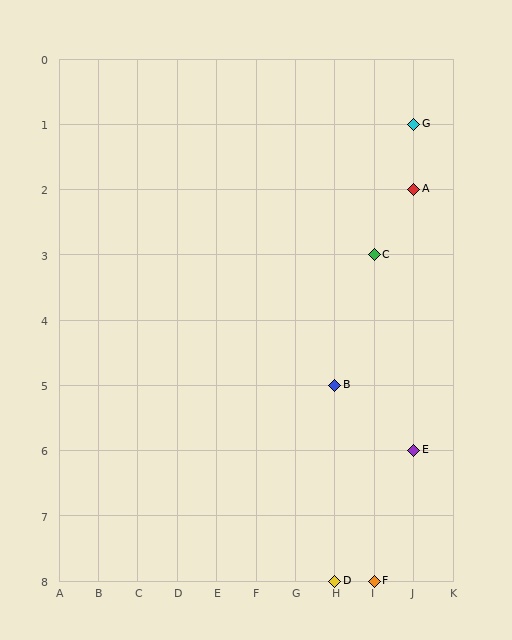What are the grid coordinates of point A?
Point A is at grid coordinates (J, 2).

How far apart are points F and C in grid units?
Points F and C are 5 rows apart.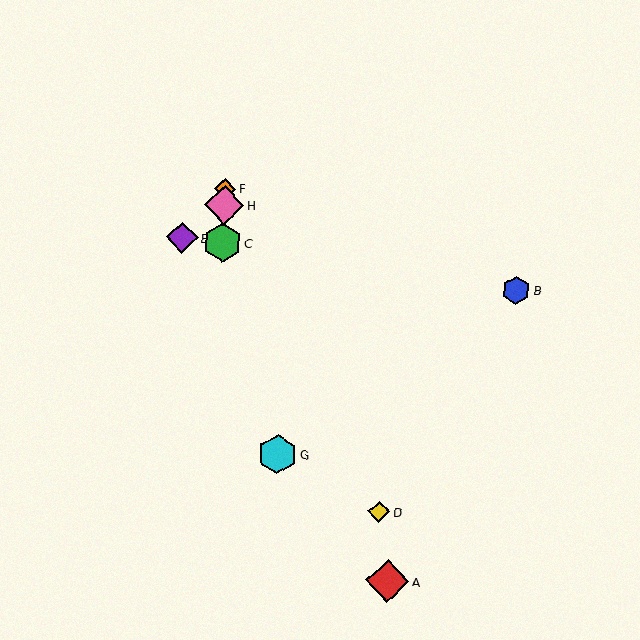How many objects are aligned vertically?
3 objects (C, F, H) are aligned vertically.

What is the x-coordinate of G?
Object G is at x≈277.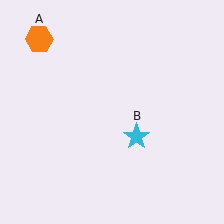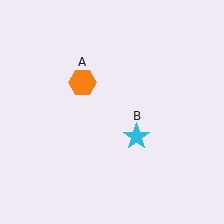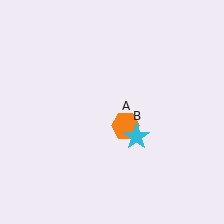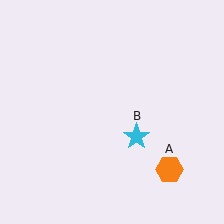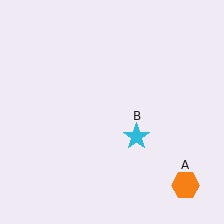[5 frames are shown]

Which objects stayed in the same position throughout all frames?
Cyan star (object B) remained stationary.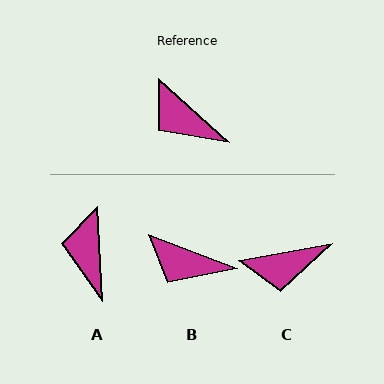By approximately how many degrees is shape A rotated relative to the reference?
Approximately 44 degrees clockwise.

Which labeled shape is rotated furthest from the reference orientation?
C, about 52 degrees away.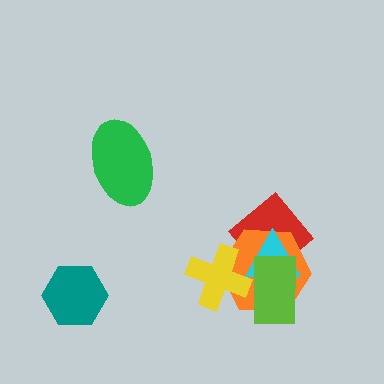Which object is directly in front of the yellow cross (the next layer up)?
The cyan triangle is directly in front of the yellow cross.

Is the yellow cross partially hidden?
Yes, it is partially covered by another shape.